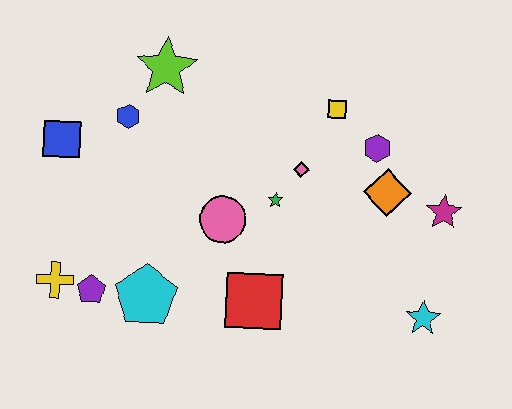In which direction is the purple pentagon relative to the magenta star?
The purple pentagon is to the left of the magenta star.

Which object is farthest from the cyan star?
The blue square is farthest from the cyan star.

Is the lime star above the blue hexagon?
Yes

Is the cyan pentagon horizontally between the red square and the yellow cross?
Yes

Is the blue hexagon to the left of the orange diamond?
Yes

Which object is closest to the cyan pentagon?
The purple pentagon is closest to the cyan pentagon.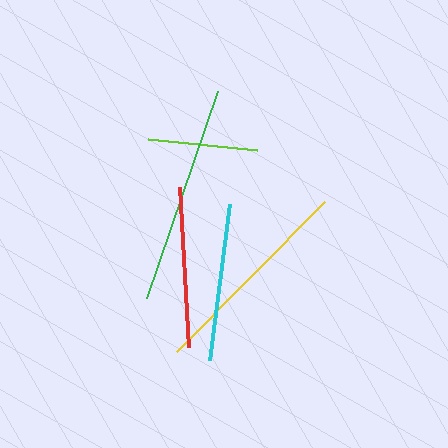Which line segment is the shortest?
The lime line is the shortest at approximately 109 pixels.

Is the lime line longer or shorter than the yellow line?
The yellow line is longer than the lime line.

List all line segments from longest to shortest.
From longest to shortest: green, yellow, red, cyan, lime.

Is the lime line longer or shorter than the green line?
The green line is longer than the lime line.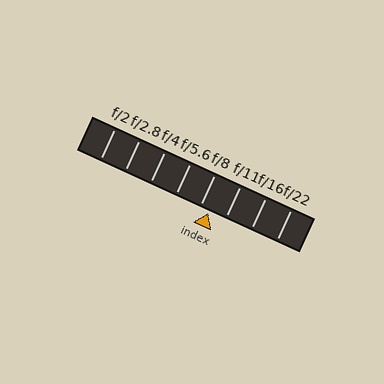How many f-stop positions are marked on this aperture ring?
There are 8 f-stop positions marked.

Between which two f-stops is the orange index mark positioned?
The index mark is between f/8 and f/11.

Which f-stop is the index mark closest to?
The index mark is closest to f/8.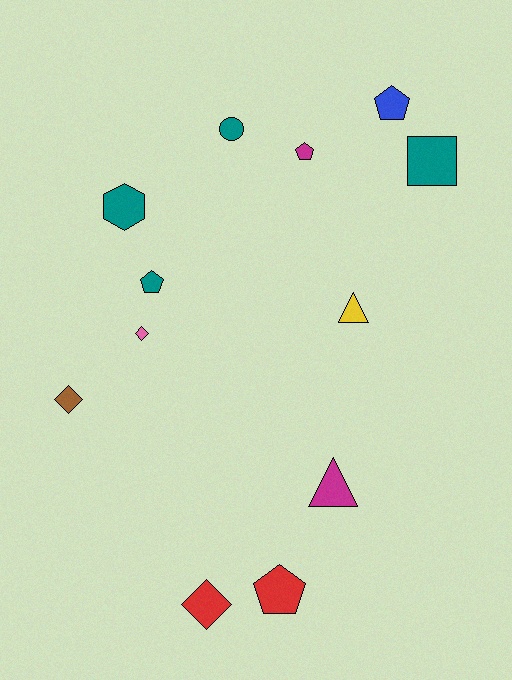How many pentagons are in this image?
There are 4 pentagons.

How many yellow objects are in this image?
There is 1 yellow object.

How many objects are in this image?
There are 12 objects.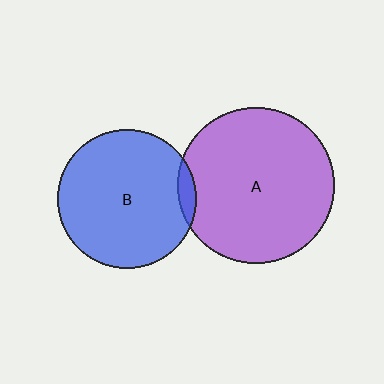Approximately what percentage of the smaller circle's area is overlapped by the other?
Approximately 5%.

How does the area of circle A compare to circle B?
Approximately 1.3 times.